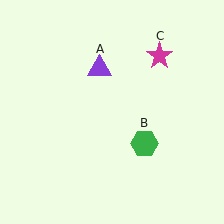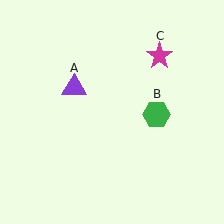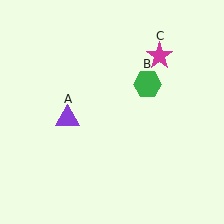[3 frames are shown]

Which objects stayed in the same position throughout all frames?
Magenta star (object C) remained stationary.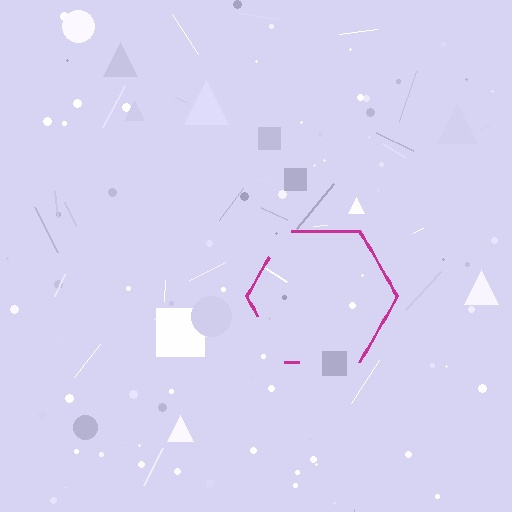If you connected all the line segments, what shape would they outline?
They would outline a hexagon.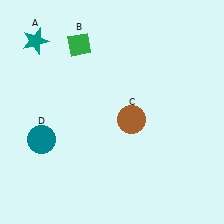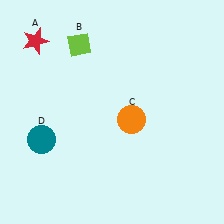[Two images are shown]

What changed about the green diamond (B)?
In Image 1, B is green. In Image 2, it changed to lime.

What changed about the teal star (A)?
In Image 1, A is teal. In Image 2, it changed to red.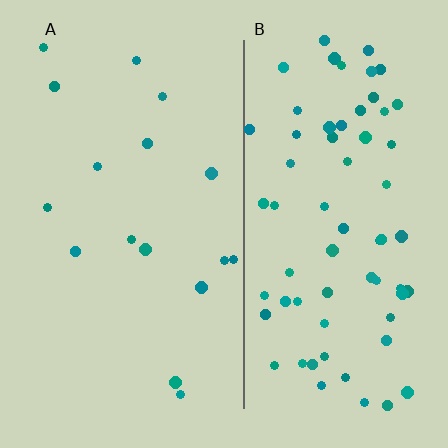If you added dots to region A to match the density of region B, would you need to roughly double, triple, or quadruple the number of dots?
Approximately quadruple.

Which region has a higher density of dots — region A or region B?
B (the right).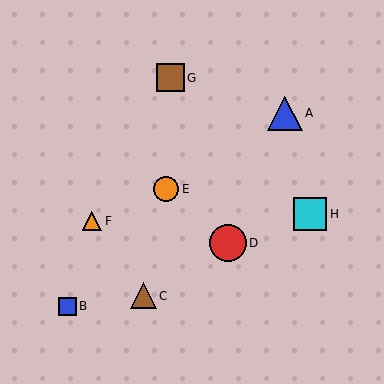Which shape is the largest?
The red circle (labeled D) is the largest.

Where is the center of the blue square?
The center of the blue square is at (67, 306).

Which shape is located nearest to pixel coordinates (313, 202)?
The cyan square (labeled H) at (310, 214) is nearest to that location.